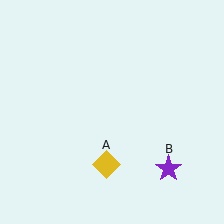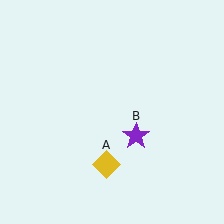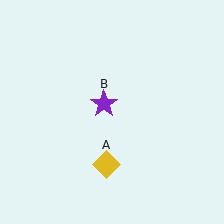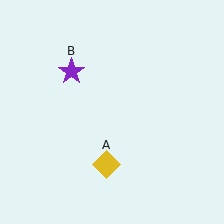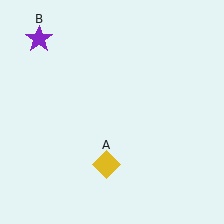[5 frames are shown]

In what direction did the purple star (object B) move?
The purple star (object B) moved up and to the left.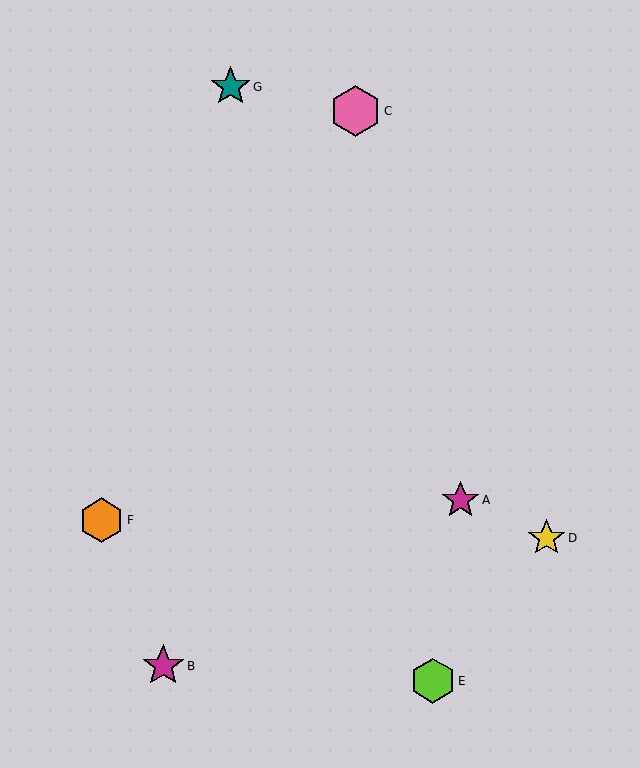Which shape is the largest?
The pink hexagon (labeled C) is the largest.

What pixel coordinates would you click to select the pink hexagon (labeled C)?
Click at (356, 111) to select the pink hexagon C.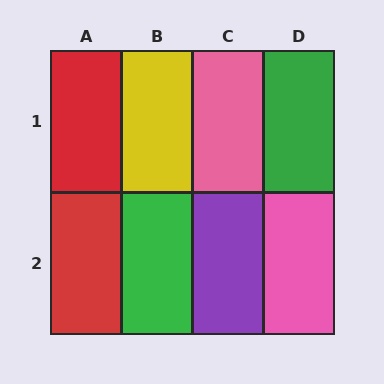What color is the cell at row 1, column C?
Pink.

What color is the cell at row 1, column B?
Yellow.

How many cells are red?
2 cells are red.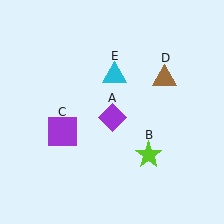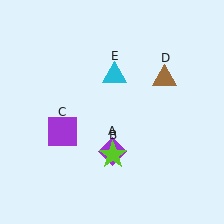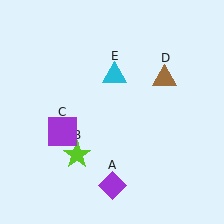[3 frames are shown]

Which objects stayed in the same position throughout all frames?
Purple square (object C) and brown triangle (object D) and cyan triangle (object E) remained stationary.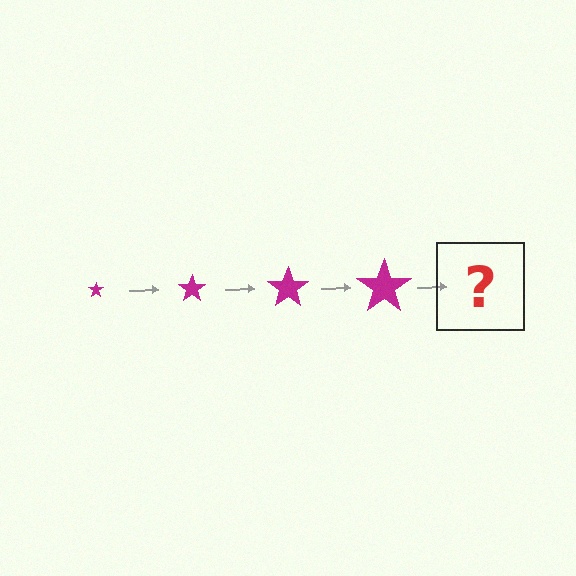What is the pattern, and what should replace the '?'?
The pattern is that the star gets progressively larger each step. The '?' should be a magenta star, larger than the previous one.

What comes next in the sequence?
The next element should be a magenta star, larger than the previous one.